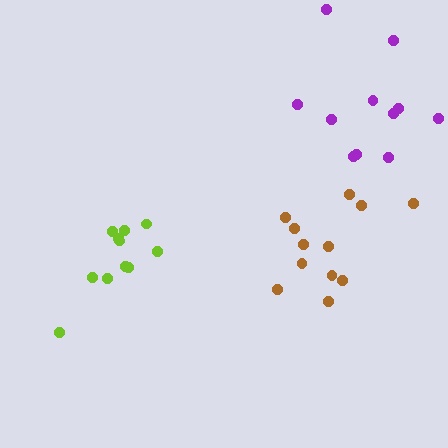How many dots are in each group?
Group 1: 11 dots, Group 2: 11 dots, Group 3: 12 dots (34 total).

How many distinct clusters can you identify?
There are 3 distinct clusters.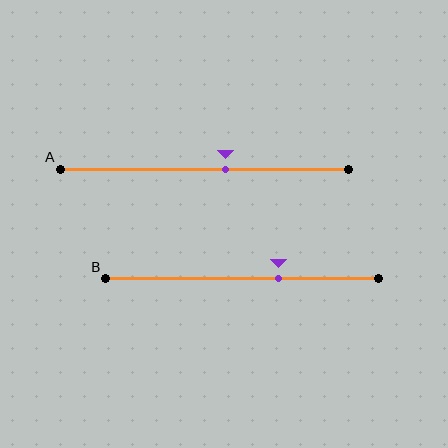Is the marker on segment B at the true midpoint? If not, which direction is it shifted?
No, the marker on segment B is shifted to the right by about 13% of the segment length.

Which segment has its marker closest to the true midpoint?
Segment A has its marker closest to the true midpoint.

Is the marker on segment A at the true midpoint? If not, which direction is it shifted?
No, the marker on segment A is shifted to the right by about 8% of the segment length.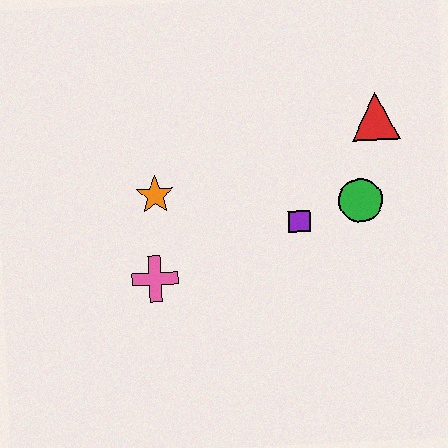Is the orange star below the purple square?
No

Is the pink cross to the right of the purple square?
No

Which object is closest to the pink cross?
The orange star is closest to the pink cross.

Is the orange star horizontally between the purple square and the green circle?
No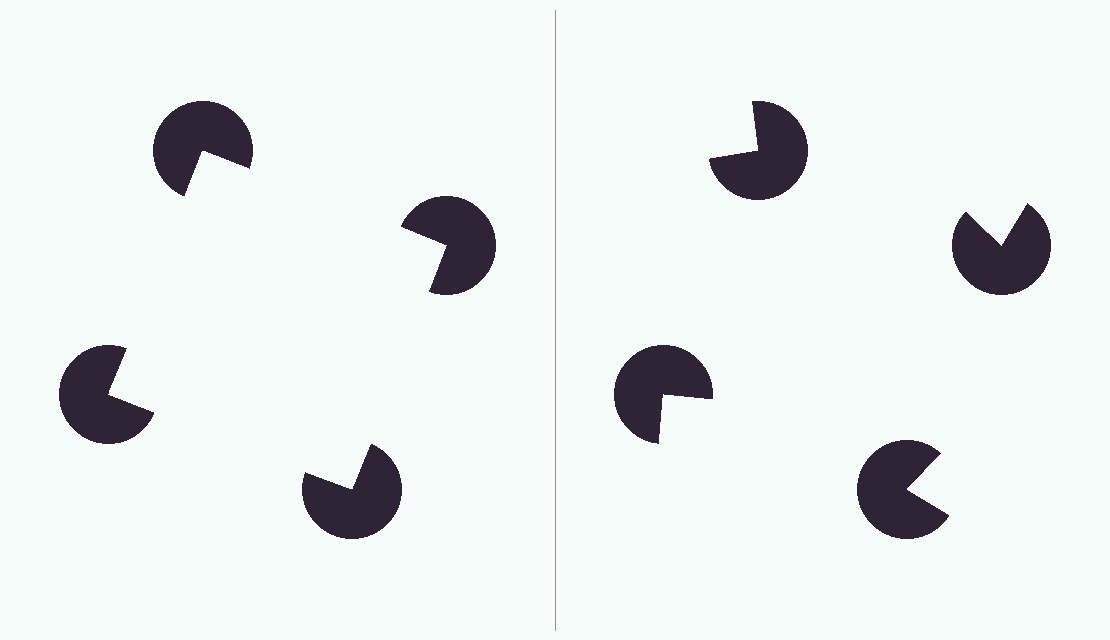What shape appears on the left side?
An illusory square.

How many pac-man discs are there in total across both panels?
8 — 4 on each side.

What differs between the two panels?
The pac-man discs are positioned identically on both sides; only the wedge orientations differ. On the left they align to a square; on the right they are misaligned.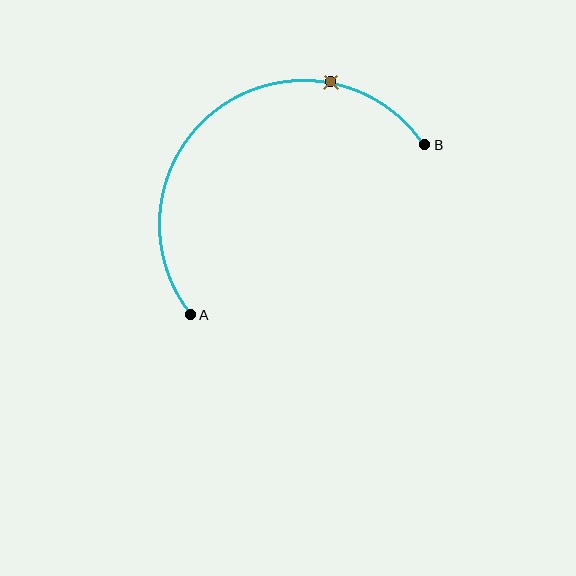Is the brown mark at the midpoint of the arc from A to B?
No. The brown mark lies on the arc but is closer to endpoint B. The arc midpoint would be at the point on the curve equidistant along the arc from both A and B.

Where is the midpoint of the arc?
The arc midpoint is the point on the curve farthest from the straight line joining A and B. It sits above and to the left of that line.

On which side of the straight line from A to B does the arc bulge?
The arc bulges above and to the left of the straight line connecting A and B.